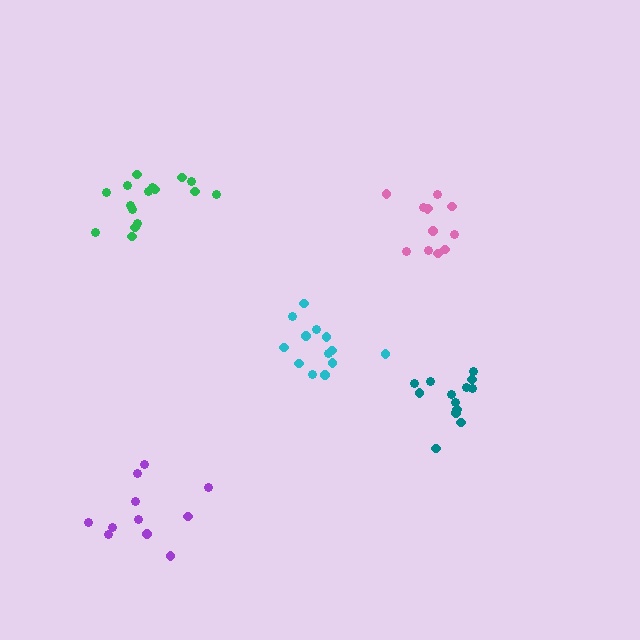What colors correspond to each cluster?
The clusters are colored: pink, cyan, teal, green, purple.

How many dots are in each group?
Group 1: 12 dots, Group 2: 13 dots, Group 3: 13 dots, Group 4: 16 dots, Group 5: 11 dots (65 total).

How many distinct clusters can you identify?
There are 5 distinct clusters.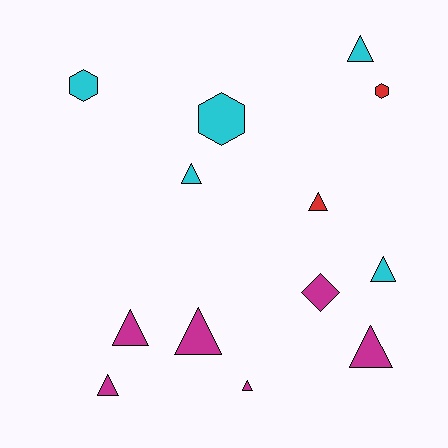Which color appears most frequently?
Magenta, with 6 objects.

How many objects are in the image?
There are 13 objects.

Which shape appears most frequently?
Triangle, with 9 objects.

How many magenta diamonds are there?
There is 1 magenta diamond.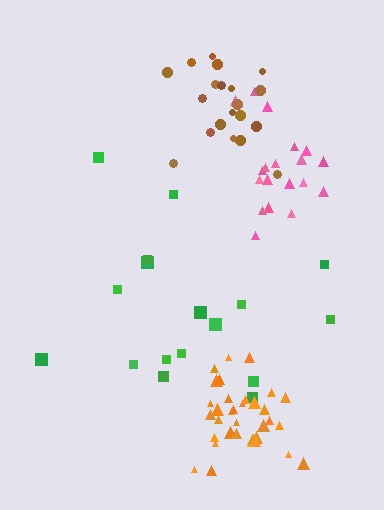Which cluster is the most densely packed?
Orange.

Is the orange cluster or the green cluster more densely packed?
Orange.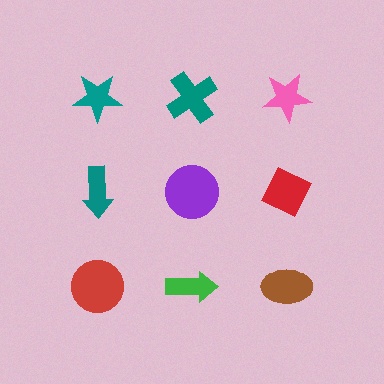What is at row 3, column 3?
A brown ellipse.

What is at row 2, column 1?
A teal arrow.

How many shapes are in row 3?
3 shapes.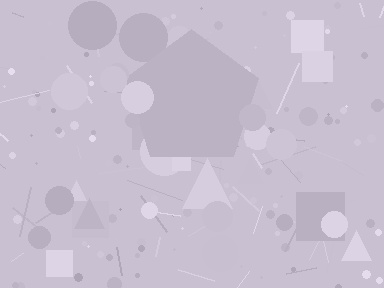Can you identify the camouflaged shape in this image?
The camouflaged shape is a pentagon.